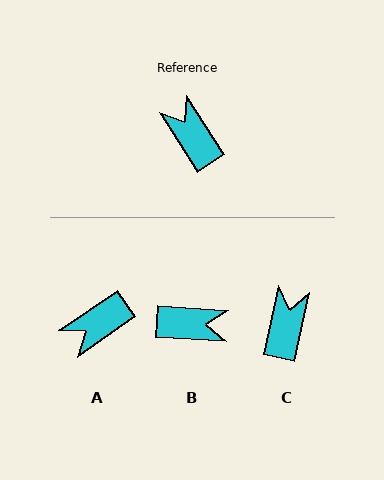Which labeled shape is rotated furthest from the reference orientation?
B, about 127 degrees away.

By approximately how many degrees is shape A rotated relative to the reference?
Approximately 92 degrees counter-clockwise.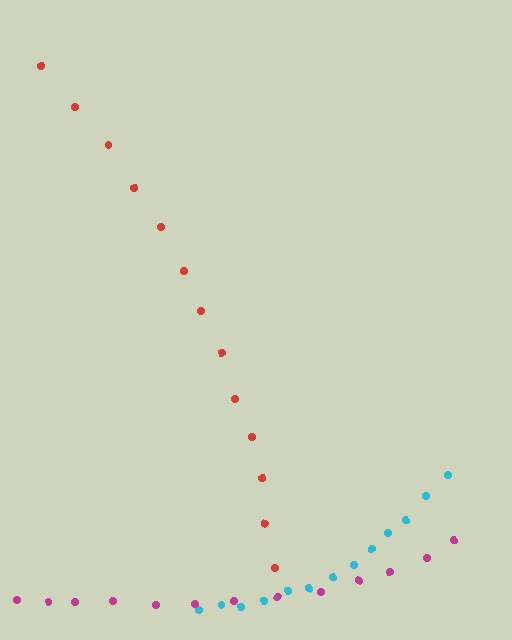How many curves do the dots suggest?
There are 3 distinct paths.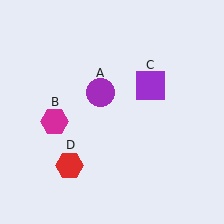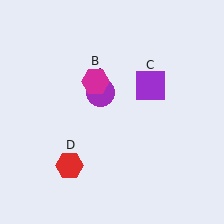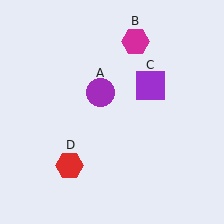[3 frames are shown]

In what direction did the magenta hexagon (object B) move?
The magenta hexagon (object B) moved up and to the right.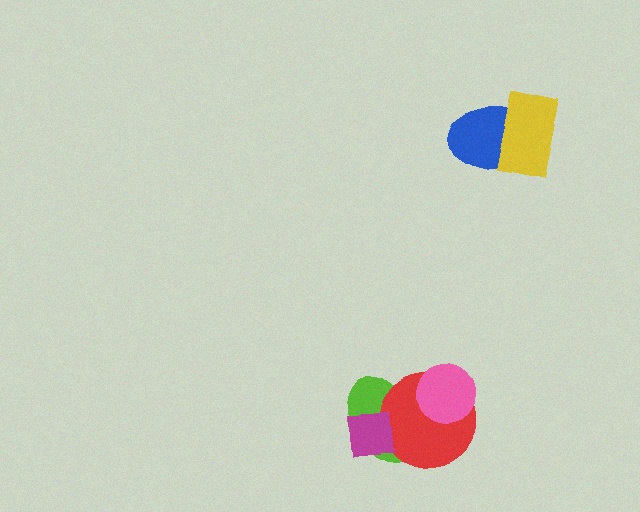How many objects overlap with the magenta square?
2 objects overlap with the magenta square.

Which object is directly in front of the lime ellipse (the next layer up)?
The red circle is directly in front of the lime ellipse.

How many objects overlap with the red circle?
3 objects overlap with the red circle.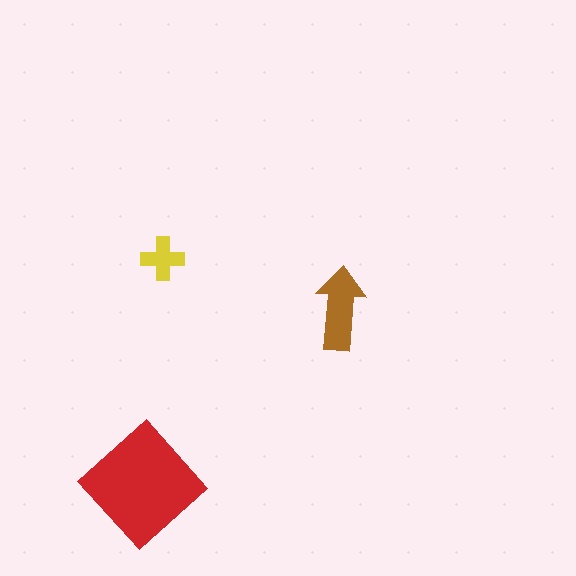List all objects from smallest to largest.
The yellow cross, the brown arrow, the red diamond.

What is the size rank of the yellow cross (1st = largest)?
3rd.